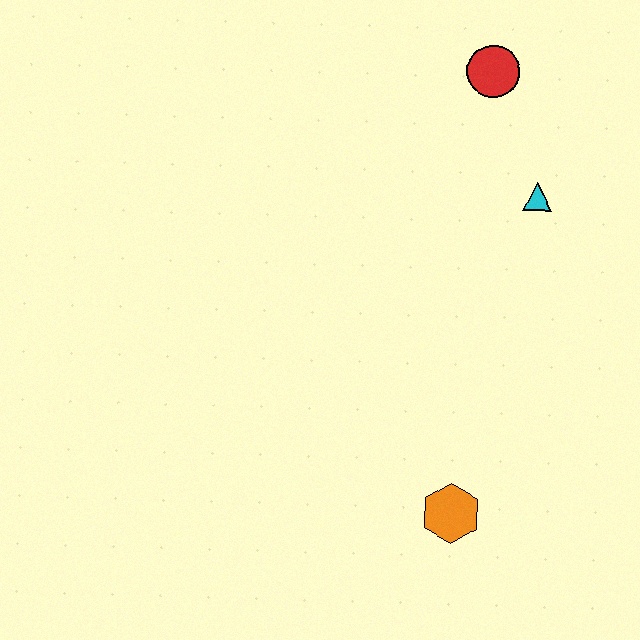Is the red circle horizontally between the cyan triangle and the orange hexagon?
Yes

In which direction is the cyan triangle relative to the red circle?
The cyan triangle is below the red circle.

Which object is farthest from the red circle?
The orange hexagon is farthest from the red circle.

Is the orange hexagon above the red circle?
No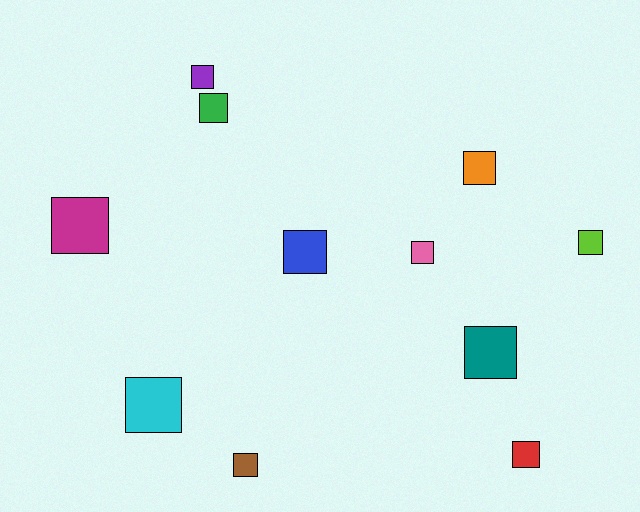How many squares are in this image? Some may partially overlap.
There are 11 squares.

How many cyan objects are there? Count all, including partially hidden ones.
There is 1 cyan object.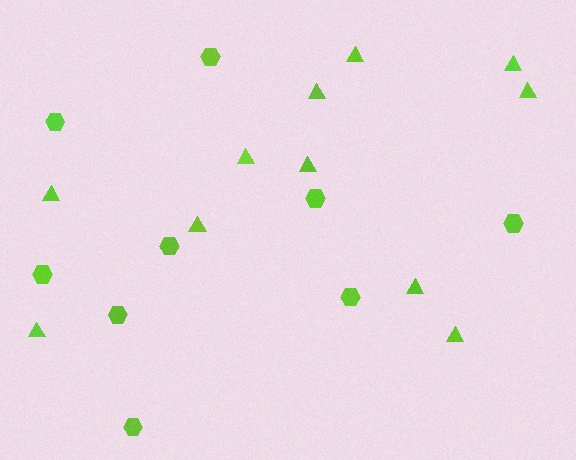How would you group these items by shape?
There are 2 groups: one group of triangles (11) and one group of hexagons (9).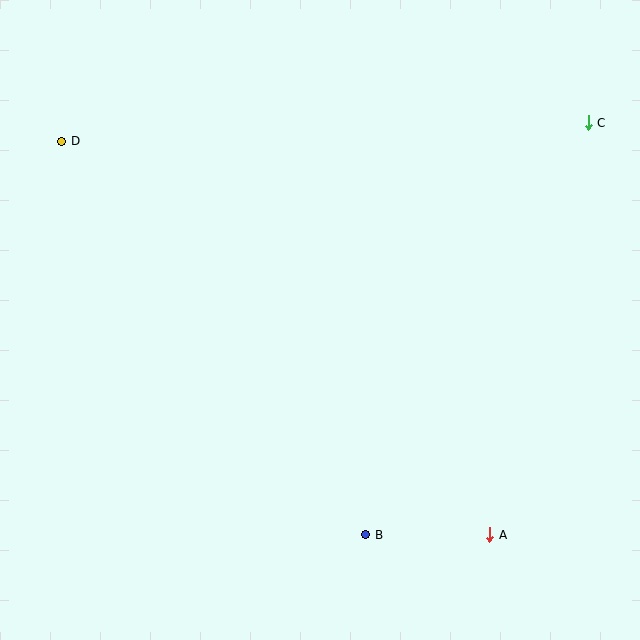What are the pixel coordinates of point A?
Point A is at (490, 535).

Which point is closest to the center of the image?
Point B at (366, 535) is closest to the center.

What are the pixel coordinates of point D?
Point D is at (62, 141).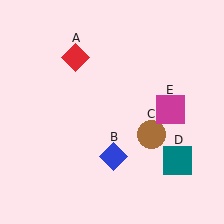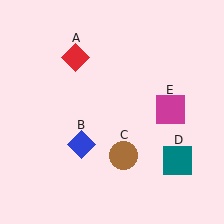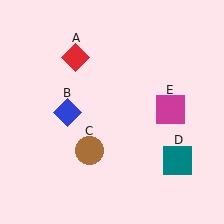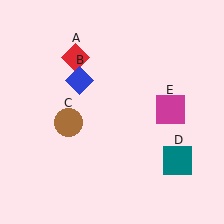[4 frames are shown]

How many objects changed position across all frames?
2 objects changed position: blue diamond (object B), brown circle (object C).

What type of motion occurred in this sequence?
The blue diamond (object B), brown circle (object C) rotated clockwise around the center of the scene.